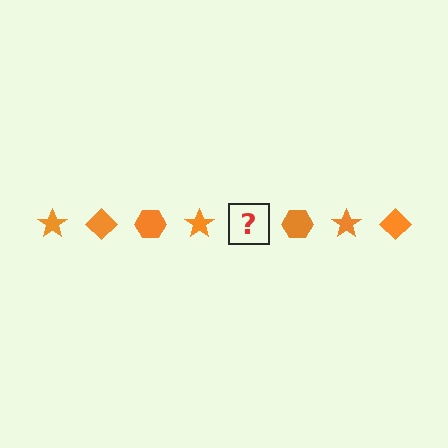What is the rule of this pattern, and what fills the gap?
The rule is that the pattern cycles through star, diamond, hexagon shapes in orange. The gap should be filled with an orange diamond.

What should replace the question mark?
The question mark should be replaced with an orange diamond.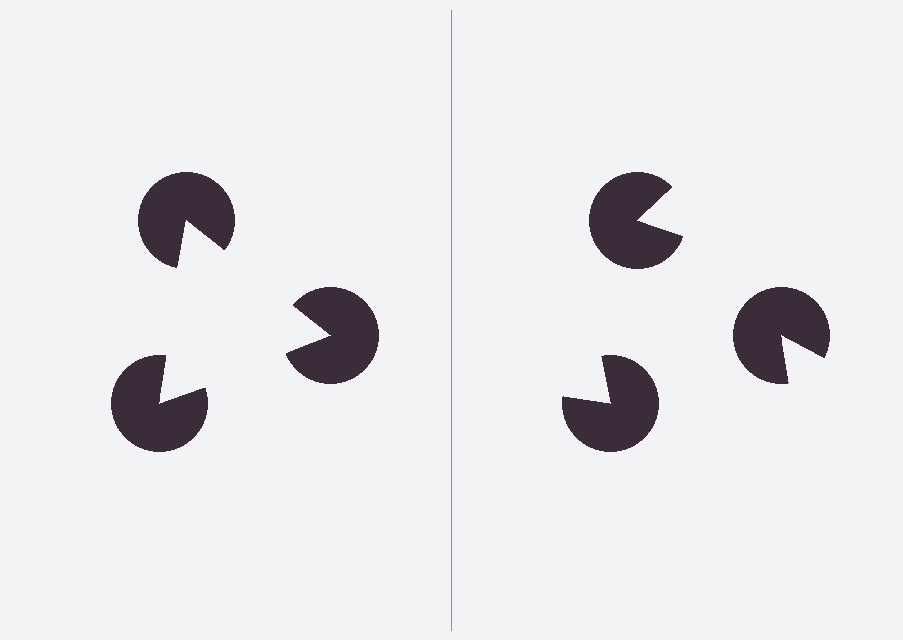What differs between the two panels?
The pac-man discs are positioned identically on both sides; only the wedge orientations differ. On the left they align to a triangle; on the right they are misaligned.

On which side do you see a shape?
An illusory triangle appears on the left side. On the right side the wedge cuts are rotated, so no coherent shape forms.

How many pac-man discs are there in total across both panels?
6 — 3 on each side.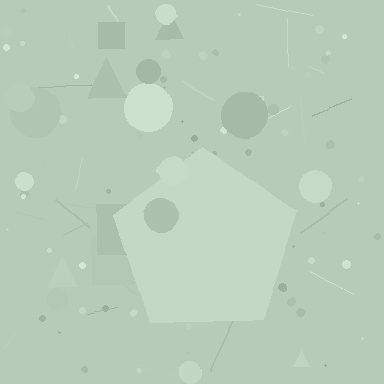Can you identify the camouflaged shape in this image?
The camouflaged shape is a pentagon.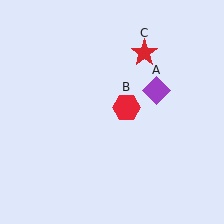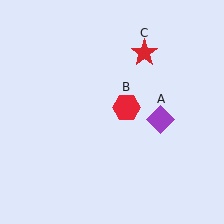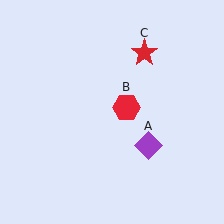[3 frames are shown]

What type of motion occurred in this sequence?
The purple diamond (object A) rotated clockwise around the center of the scene.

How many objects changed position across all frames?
1 object changed position: purple diamond (object A).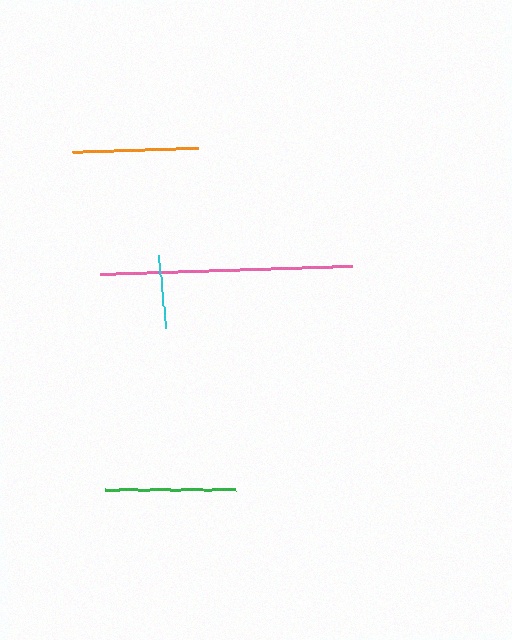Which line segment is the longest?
The pink line is the longest at approximately 252 pixels.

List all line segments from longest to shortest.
From longest to shortest: pink, green, orange, cyan.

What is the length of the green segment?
The green segment is approximately 131 pixels long.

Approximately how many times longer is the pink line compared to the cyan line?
The pink line is approximately 3.4 times the length of the cyan line.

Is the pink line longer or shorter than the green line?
The pink line is longer than the green line.